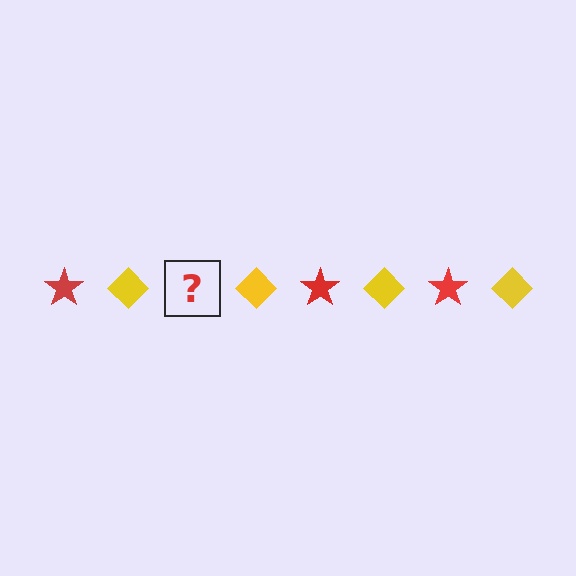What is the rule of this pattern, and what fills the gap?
The rule is that the pattern alternates between red star and yellow diamond. The gap should be filled with a red star.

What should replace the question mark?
The question mark should be replaced with a red star.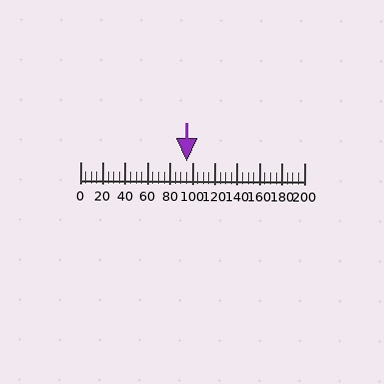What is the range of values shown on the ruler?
The ruler shows values from 0 to 200.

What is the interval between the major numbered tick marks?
The major tick marks are spaced 20 units apart.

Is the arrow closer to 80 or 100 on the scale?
The arrow is closer to 100.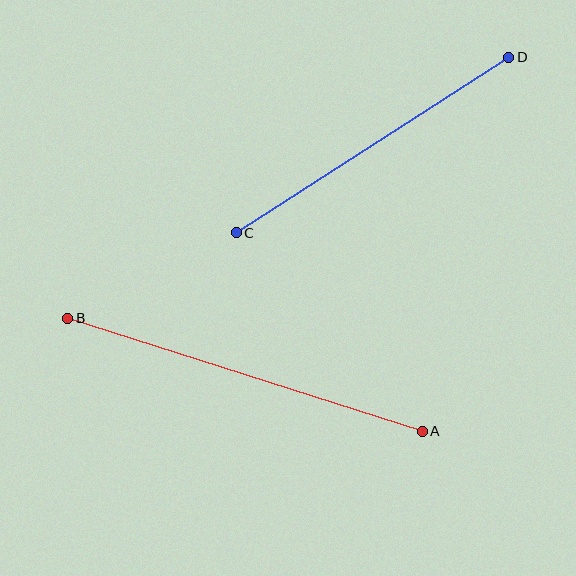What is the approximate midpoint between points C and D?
The midpoint is at approximately (373, 145) pixels.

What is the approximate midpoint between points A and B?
The midpoint is at approximately (245, 375) pixels.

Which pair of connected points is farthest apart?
Points A and B are farthest apart.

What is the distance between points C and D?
The distance is approximately 324 pixels.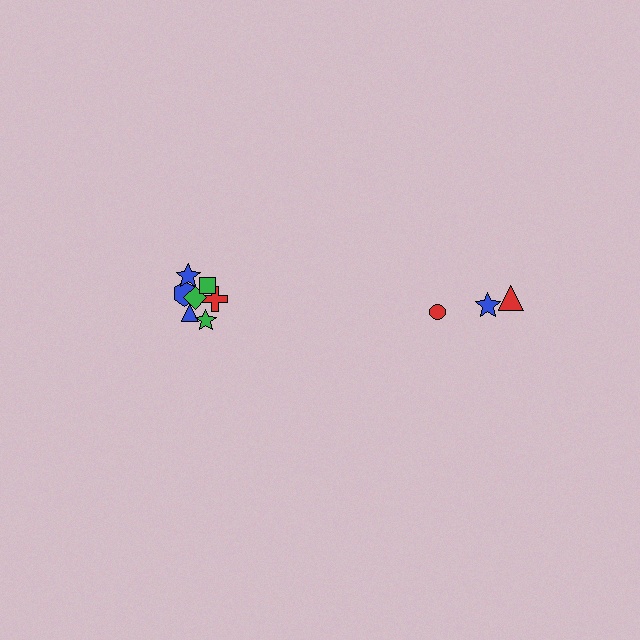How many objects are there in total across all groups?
There are 10 objects.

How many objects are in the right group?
There are 3 objects.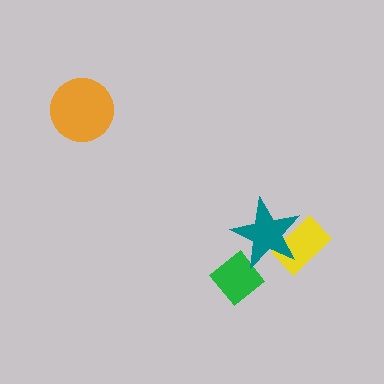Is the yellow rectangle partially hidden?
Yes, it is partially covered by another shape.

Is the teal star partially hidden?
No, no other shape covers it.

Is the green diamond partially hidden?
Yes, it is partially covered by another shape.